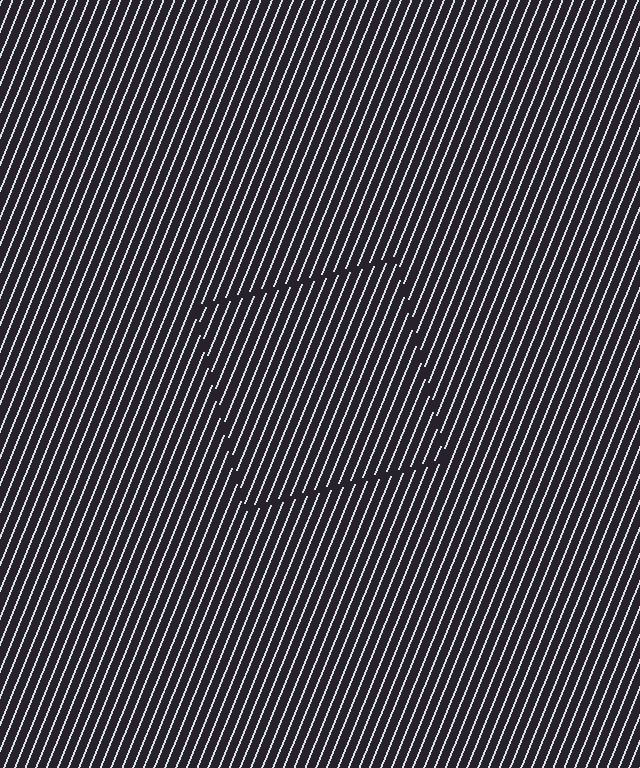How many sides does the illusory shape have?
4 sides — the line-ends trace a square.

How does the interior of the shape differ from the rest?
The interior of the shape contains the same grating, shifted by half a period — the contour is defined by the phase discontinuity where line-ends from the inner and outer gratings abut.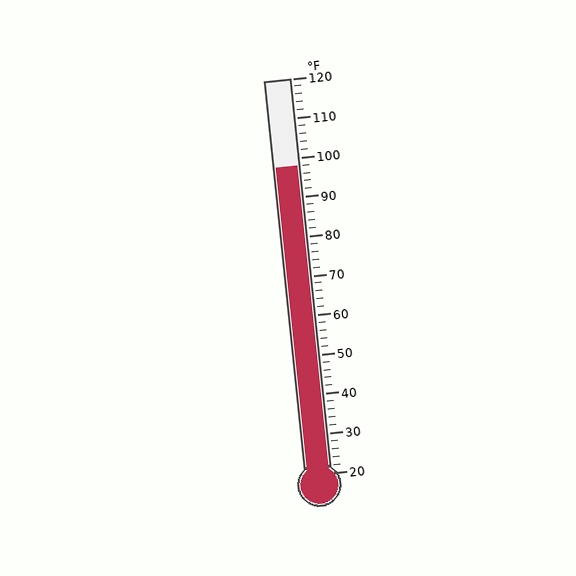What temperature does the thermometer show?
The thermometer shows approximately 98°F.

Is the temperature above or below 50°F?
The temperature is above 50°F.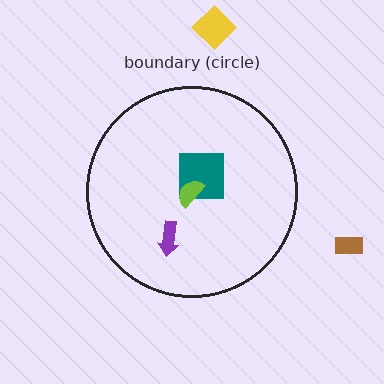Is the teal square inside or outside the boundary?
Inside.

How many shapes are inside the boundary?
3 inside, 2 outside.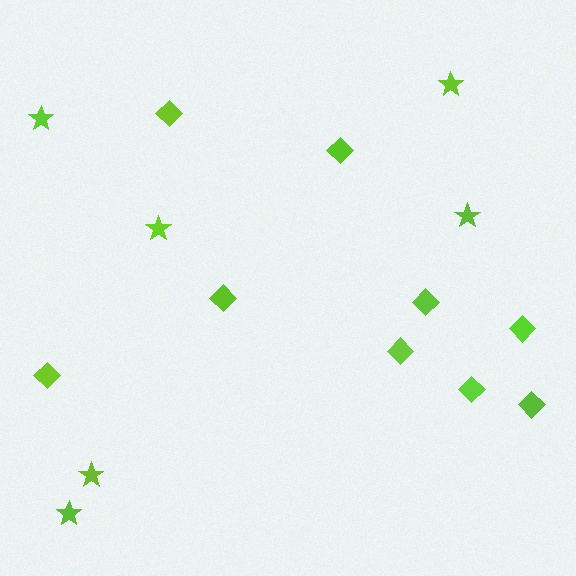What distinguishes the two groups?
There are 2 groups: one group of stars (6) and one group of diamonds (9).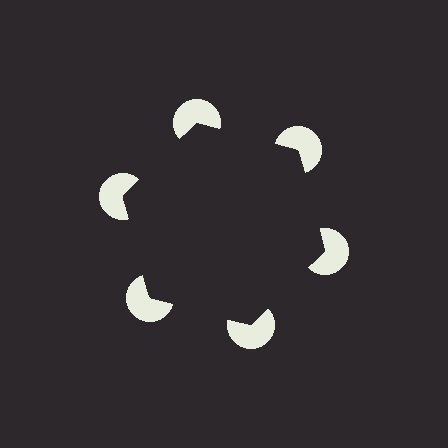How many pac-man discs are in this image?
There are 6 — one at each vertex of the illusory hexagon.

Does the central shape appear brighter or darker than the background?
It typically appears slightly darker than the background, even though no actual brightness change is drawn.